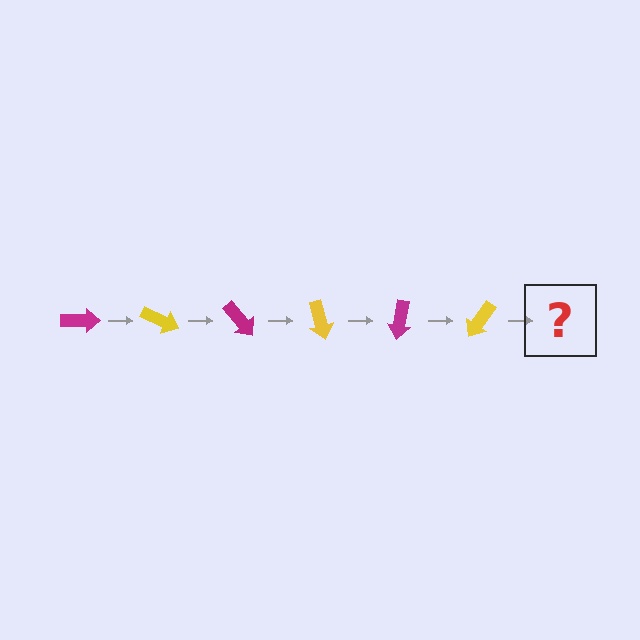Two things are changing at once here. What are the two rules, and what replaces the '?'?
The two rules are that it rotates 25 degrees each step and the color cycles through magenta and yellow. The '?' should be a magenta arrow, rotated 150 degrees from the start.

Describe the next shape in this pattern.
It should be a magenta arrow, rotated 150 degrees from the start.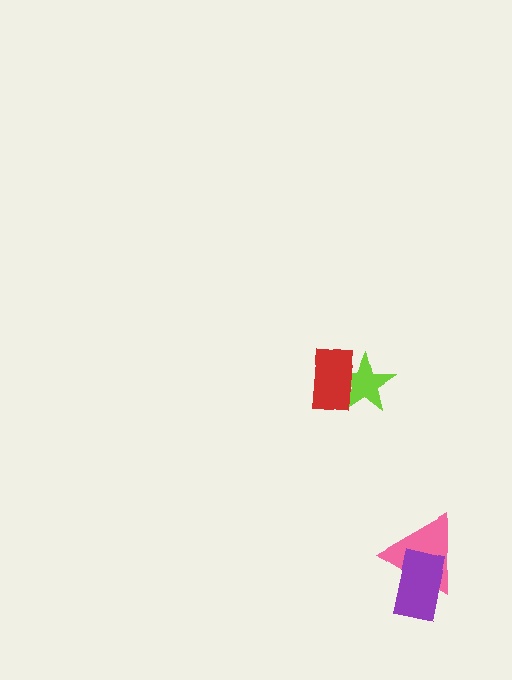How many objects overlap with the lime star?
1 object overlaps with the lime star.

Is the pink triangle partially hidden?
Yes, it is partially covered by another shape.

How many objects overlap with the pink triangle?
1 object overlaps with the pink triangle.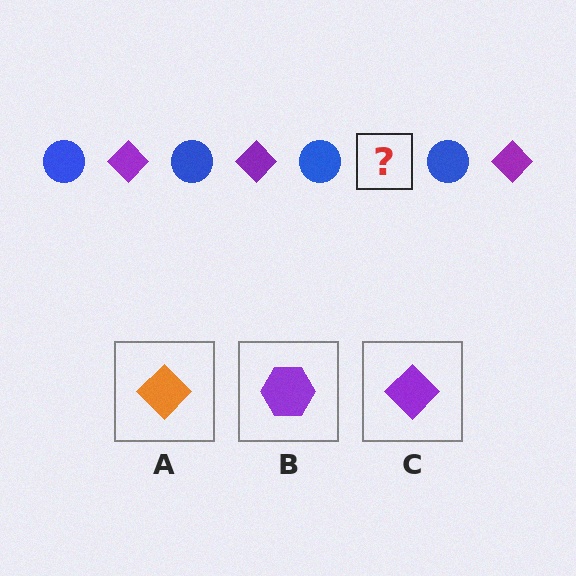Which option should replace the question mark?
Option C.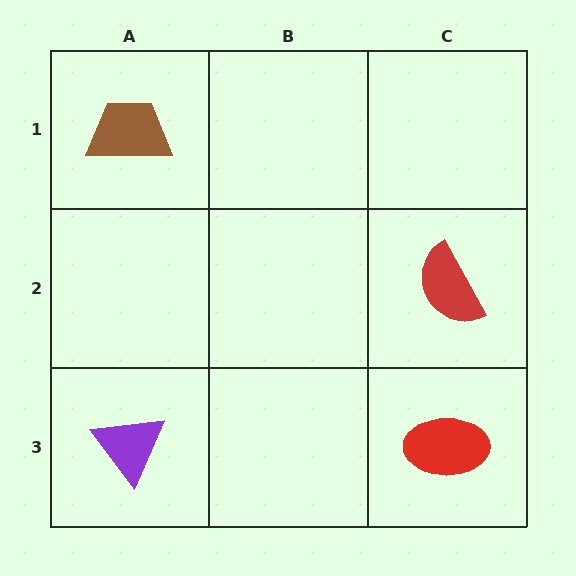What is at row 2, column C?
A red semicircle.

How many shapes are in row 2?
1 shape.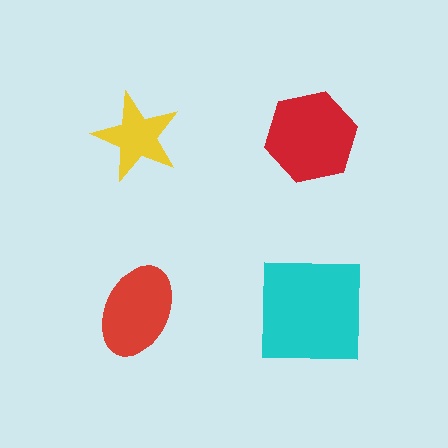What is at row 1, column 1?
A yellow star.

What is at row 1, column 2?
A red hexagon.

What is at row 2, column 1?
A red ellipse.